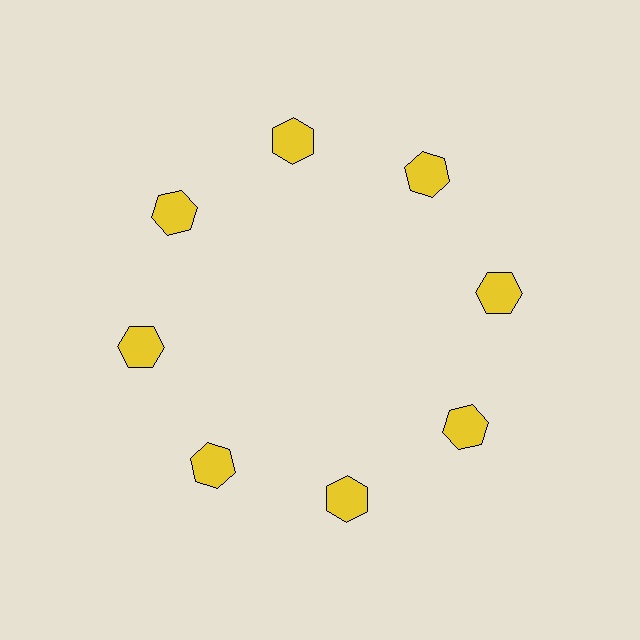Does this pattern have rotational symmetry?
Yes, this pattern has 8-fold rotational symmetry. It looks the same after rotating 45 degrees around the center.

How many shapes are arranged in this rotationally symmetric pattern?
There are 8 shapes, arranged in 8 groups of 1.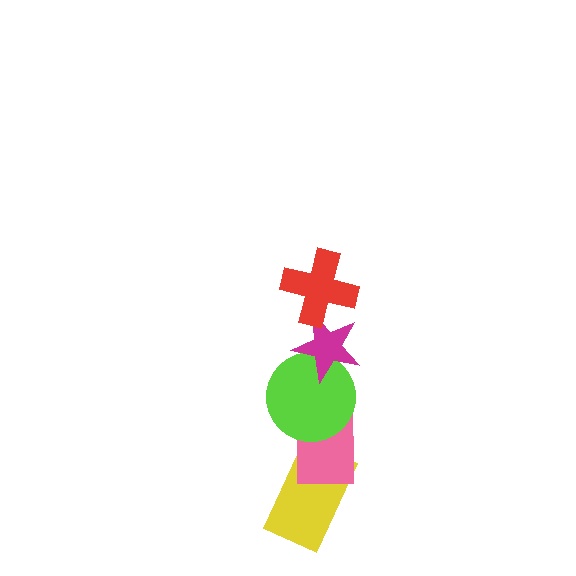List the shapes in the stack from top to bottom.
From top to bottom: the red cross, the magenta star, the lime circle, the pink rectangle, the yellow rectangle.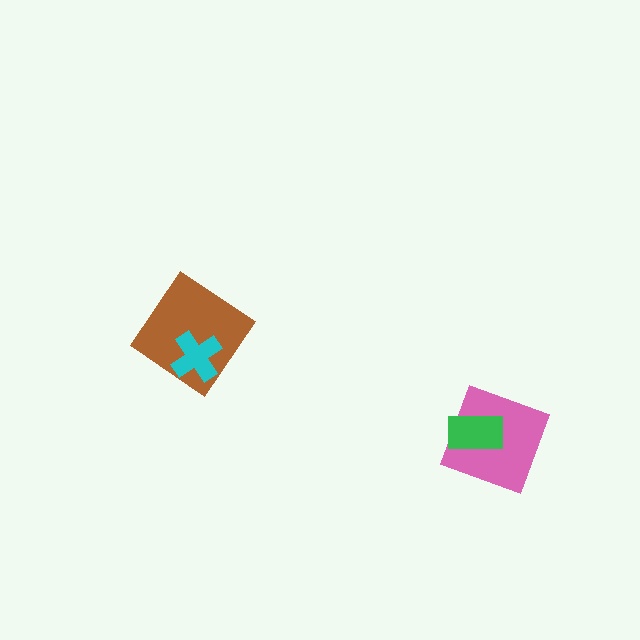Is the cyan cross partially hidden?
No, no other shape covers it.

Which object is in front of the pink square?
The green rectangle is in front of the pink square.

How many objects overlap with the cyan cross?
1 object overlaps with the cyan cross.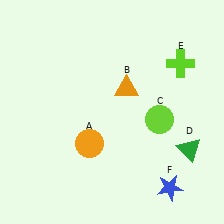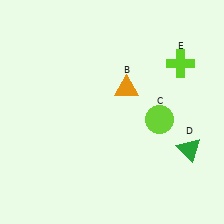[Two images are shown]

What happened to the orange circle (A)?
The orange circle (A) was removed in Image 2. It was in the bottom-left area of Image 1.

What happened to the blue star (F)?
The blue star (F) was removed in Image 2. It was in the bottom-right area of Image 1.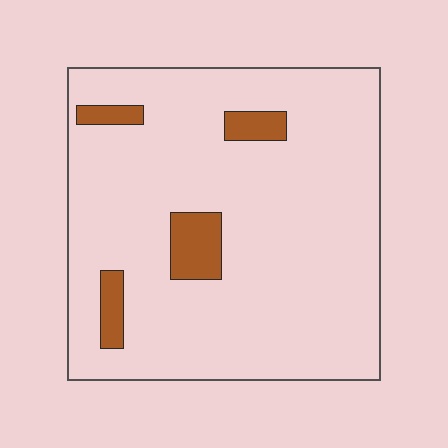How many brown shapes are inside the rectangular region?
4.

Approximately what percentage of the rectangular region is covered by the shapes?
Approximately 10%.